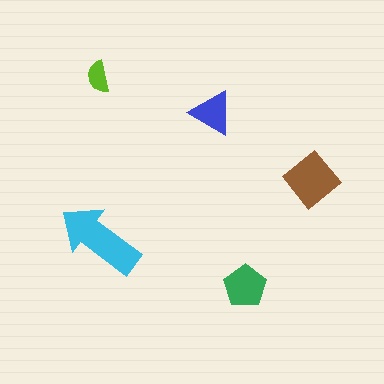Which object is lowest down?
The green pentagon is bottommost.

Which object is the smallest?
The lime semicircle.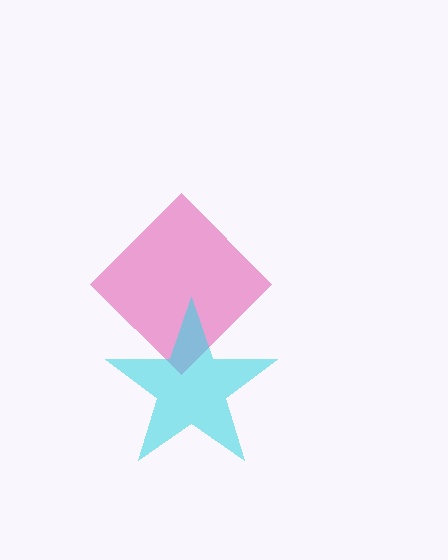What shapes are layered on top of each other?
The layered shapes are: a magenta diamond, a cyan star.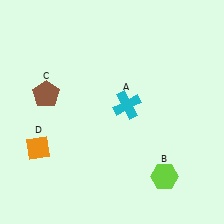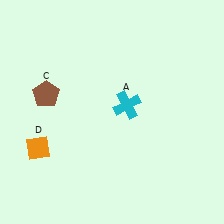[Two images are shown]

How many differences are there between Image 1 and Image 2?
There is 1 difference between the two images.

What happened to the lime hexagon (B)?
The lime hexagon (B) was removed in Image 2. It was in the bottom-right area of Image 1.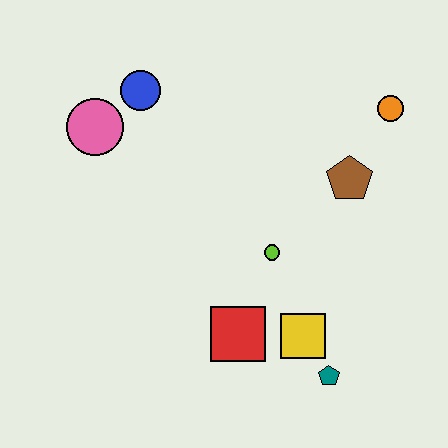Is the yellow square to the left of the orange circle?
Yes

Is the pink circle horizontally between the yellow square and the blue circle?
No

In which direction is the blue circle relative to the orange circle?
The blue circle is to the left of the orange circle.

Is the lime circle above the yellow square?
Yes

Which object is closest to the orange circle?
The brown pentagon is closest to the orange circle.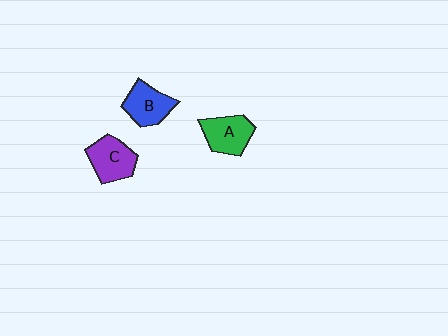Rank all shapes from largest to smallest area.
From largest to smallest: C (purple), A (green), B (blue).